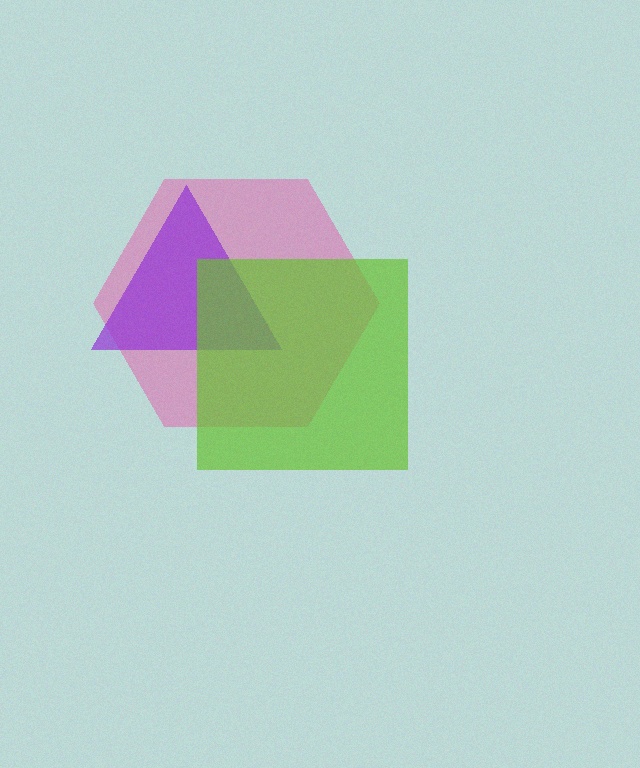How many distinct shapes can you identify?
There are 3 distinct shapes: a pink hexagon, a purple triangle, a lime square.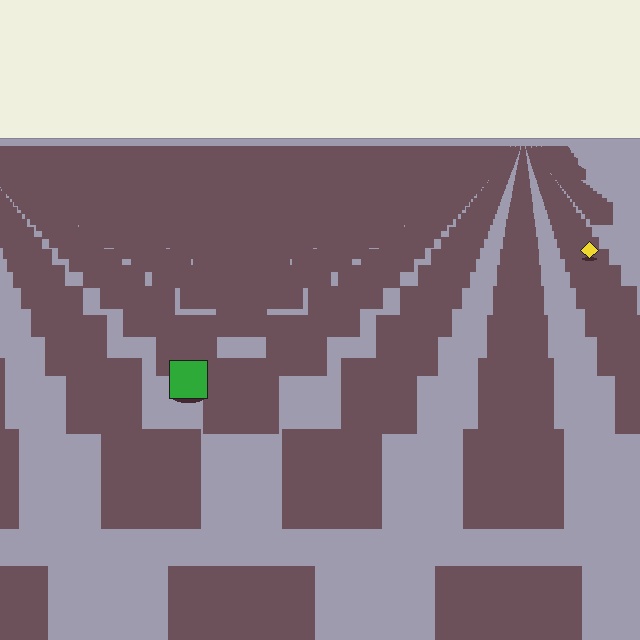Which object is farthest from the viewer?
The yellow diamond is farthest from the viewer. It appears smaller and the ground texture around it is denser.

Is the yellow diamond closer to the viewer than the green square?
No. The green square is closer — you can tell from the texture gradient: the ground texture is coarser near it.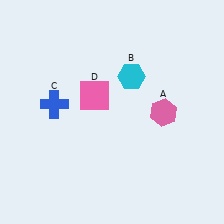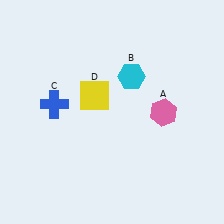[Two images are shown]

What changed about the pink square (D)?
In Image 1, D is pink. In Image 2, it changed to yellow.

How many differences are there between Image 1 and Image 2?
There is 1 difference between the two images.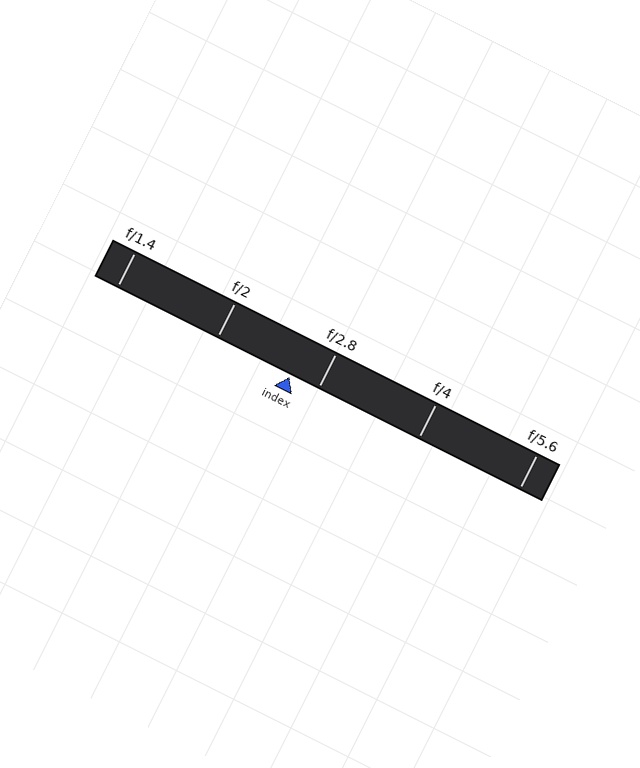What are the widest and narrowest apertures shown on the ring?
The widest aperture shown is f/1.4 and the narrowest is f/5.6.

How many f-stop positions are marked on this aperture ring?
There are 5 f-stop positions marked.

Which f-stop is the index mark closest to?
The index mark is closest to f/2.8.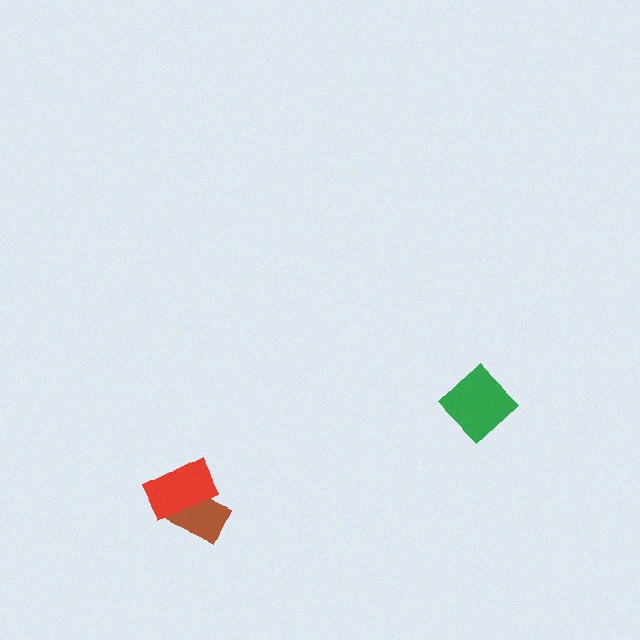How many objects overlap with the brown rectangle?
1 object overlaps with the brown rectangle.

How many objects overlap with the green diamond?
0 objects overlap with the green diamond.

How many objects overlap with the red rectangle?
1 object overlaps with the red rectangle.